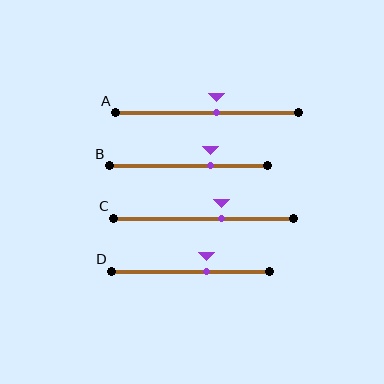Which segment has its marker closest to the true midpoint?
Segment A has its marker closest to the true midpoint.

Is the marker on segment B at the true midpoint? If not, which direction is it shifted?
No, the marker on segment B is shifted to the right by about 14% of the segment length.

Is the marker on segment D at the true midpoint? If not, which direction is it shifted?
No, the marker on segment D is shifted to the right by about 10% of the segment length.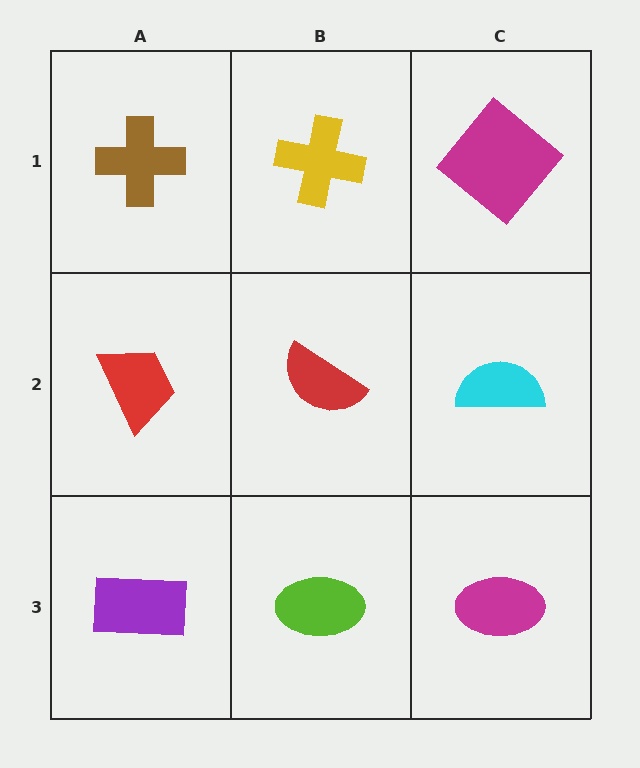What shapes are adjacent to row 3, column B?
A red semicircle (row 2, column B), a purple rectangle (row 3, column A), a magenta ellipse (row 3, column C).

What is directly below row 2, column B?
A lime ellipse.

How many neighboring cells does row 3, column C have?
2.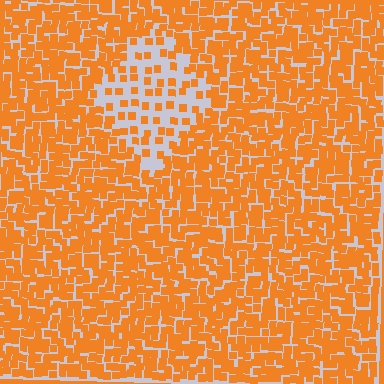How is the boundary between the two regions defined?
The boundary is defined by a change in element density (approximately 2.6x ratio). All elements are the same color, size, and shape.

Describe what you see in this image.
The image contains small orange elements arranged at two different densities. A diamond-shaped region is visible where the elements are less densely packed than the surrounding area.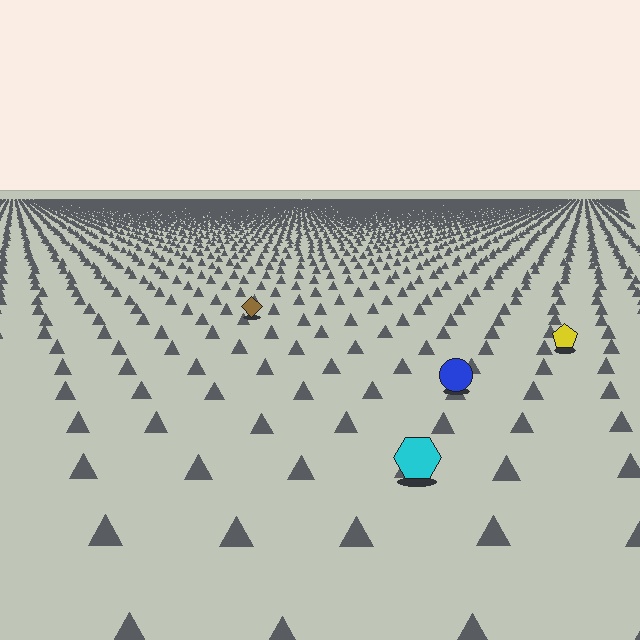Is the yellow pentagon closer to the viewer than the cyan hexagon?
No. The cyan hexagon is closer — you can tell from the texture gradient: the ground texture is coarser near it.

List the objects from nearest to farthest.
From nearest to farthest: the cyan hexagon, the blue circle, the yellow pentagon, the brown diamond.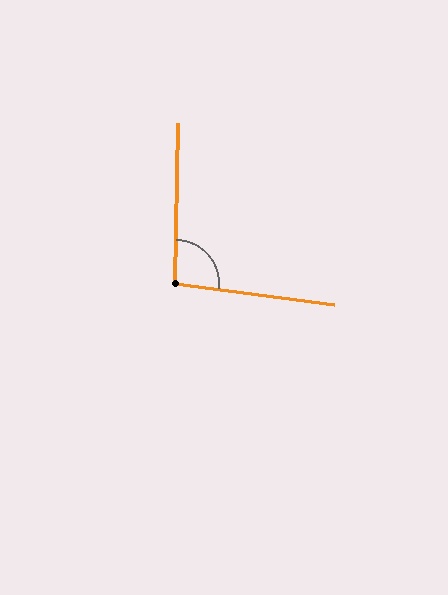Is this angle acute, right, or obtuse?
It is obtuse.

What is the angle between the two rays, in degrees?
Approximately 96 degrees.